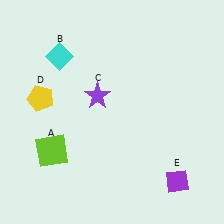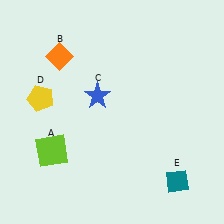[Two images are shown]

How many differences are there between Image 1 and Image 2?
There are 3 differences between the two images.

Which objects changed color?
B changed from cyan to orange. C changed from purple to blue. E changed from purple to teal.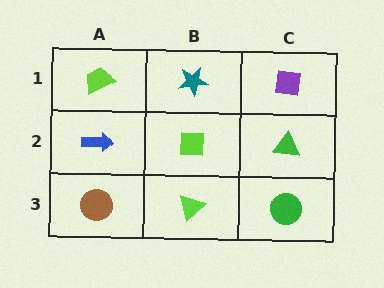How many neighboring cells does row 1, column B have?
3.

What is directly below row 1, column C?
A green triangle.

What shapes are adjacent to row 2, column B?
A teal star (row 1, column B), a lime triangle (row 3, column B), a blue arrow (row 2, column A), a green triangle (row 2, column C).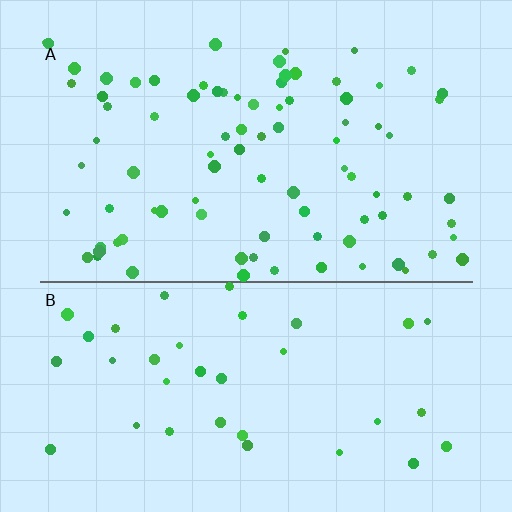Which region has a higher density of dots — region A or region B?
A (the top).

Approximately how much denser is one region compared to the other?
Approximately 2.3× — region A over region B.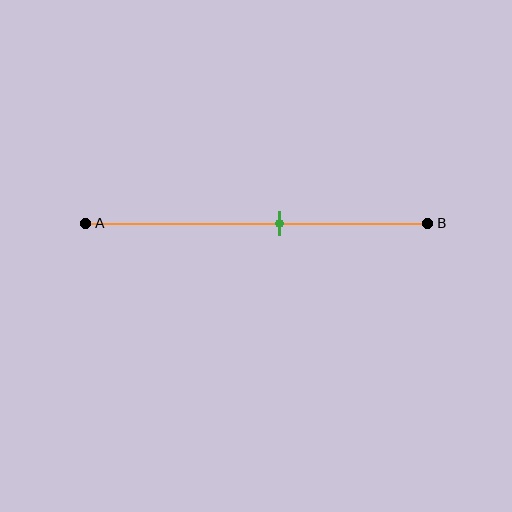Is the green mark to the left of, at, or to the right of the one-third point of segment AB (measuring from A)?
The green mark is to the right of the one-third point of segment AB.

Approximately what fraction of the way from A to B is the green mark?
The green mark is approximately 55% of the way from A to B.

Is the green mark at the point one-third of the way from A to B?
No, the mark is at about 55% from A, not at the 33% one-third point.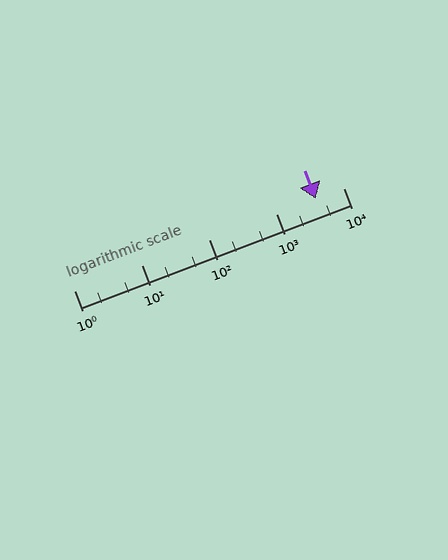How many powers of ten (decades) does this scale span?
The scale spans 4 decades, from 1 to 10000.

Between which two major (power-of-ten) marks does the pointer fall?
The pointer is between 1000 and 10000.